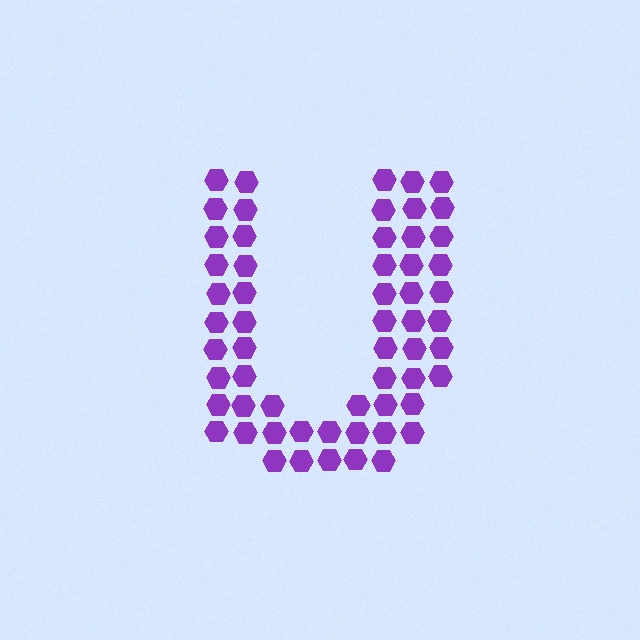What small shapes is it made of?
It is made of small hexagons.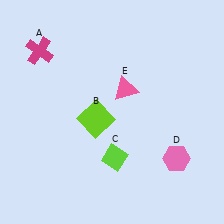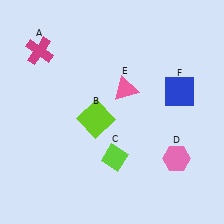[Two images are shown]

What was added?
A blue square (F) was added in Image 2.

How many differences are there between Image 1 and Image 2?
There is 1 difference between the two images.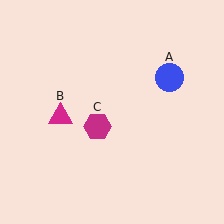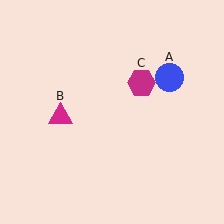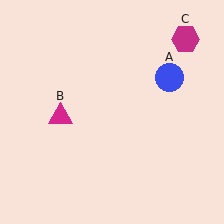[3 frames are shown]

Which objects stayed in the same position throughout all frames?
Blue circle (object A) and magenta triangle (object B) remained stationary.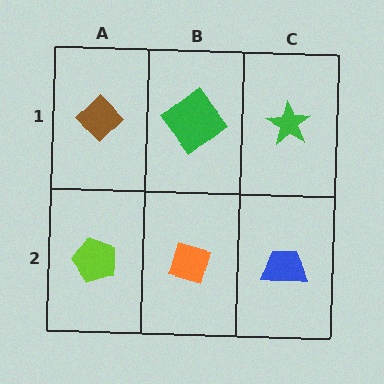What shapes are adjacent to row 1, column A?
A lime pentagon (row 2, column A), a green diamond (row 1, column B).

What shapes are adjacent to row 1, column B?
An orange diamond (row 2, column B), a brown diamond (row 1, column A), a green star (row 1, column C).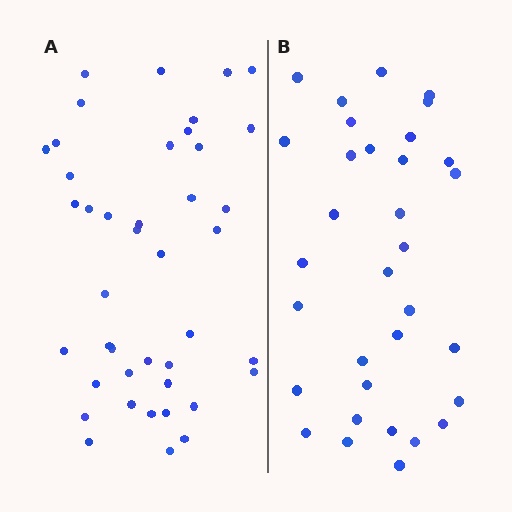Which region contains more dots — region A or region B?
Region A (the left region) has more dots.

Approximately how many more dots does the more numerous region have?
Region A has roughly 8 or so more dots than region B.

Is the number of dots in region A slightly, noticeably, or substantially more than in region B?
Region A has noticeably more, but not dramatically so. The ratio is roughly 1.3 to 1.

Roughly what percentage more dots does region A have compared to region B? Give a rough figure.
About 25% more.